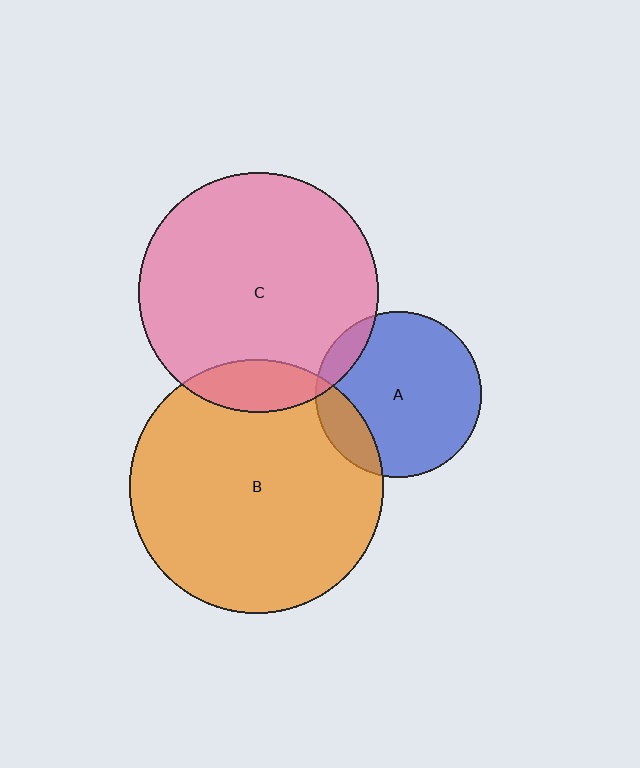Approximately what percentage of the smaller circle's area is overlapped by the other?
Approximately 10%.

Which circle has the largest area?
Circle B (orange).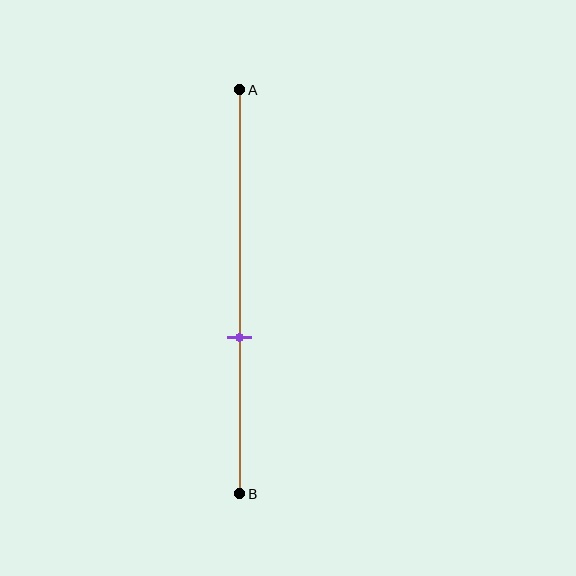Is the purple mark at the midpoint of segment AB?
No, the mark is at about 60% from A, not at the 50% midpoint.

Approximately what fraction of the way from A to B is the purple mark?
The purple mark is approximately 60% of the way from A to B.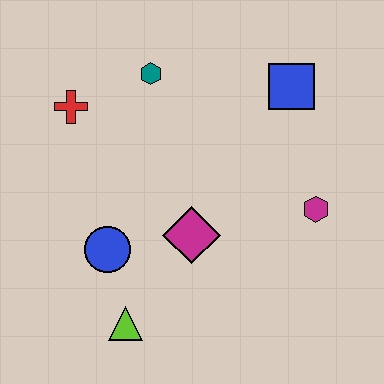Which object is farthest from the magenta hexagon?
The red cross is farthest from the magenta hexagon.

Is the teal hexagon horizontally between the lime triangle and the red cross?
No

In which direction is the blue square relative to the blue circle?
The blue square is to the right of the blue circle.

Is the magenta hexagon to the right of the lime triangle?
Yes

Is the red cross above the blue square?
No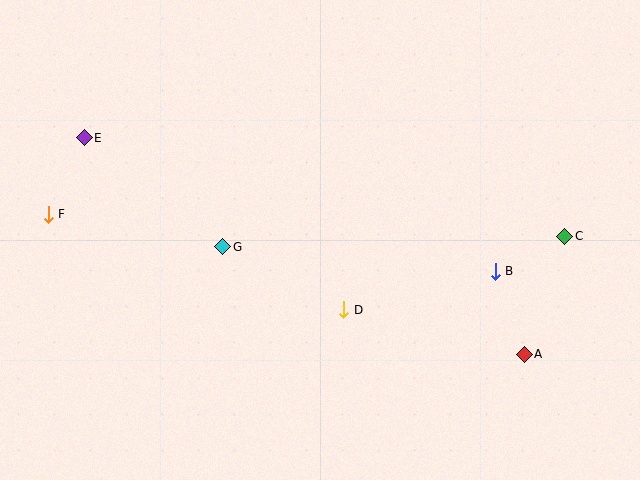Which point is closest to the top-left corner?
Point E is closest to the top-left corner.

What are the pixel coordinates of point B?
Point B is at (495, 271).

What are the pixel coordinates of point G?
Point G is at (223, 247).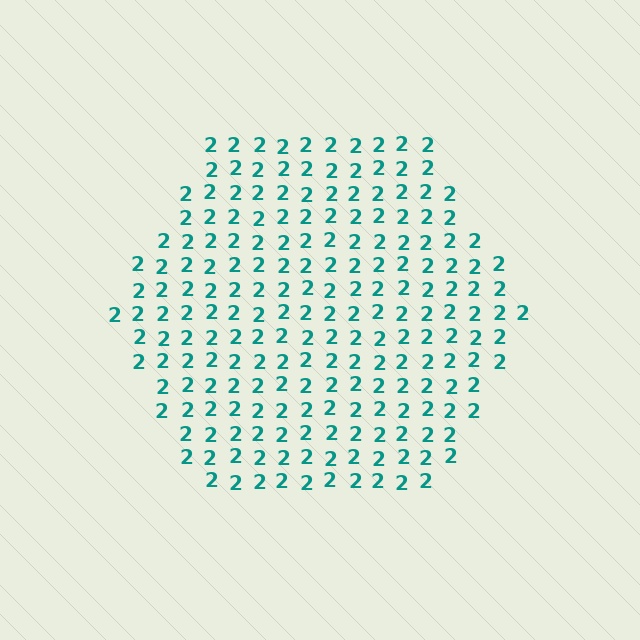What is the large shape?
The large shape is a hexagon.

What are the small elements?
The small elements are digit 2's.